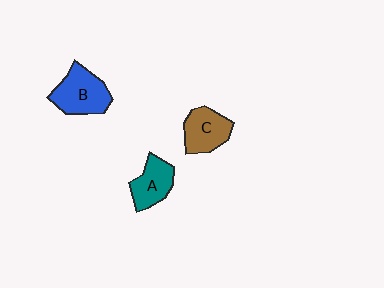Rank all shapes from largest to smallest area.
From largest to smallest: B (blue), C (brown), A (teal).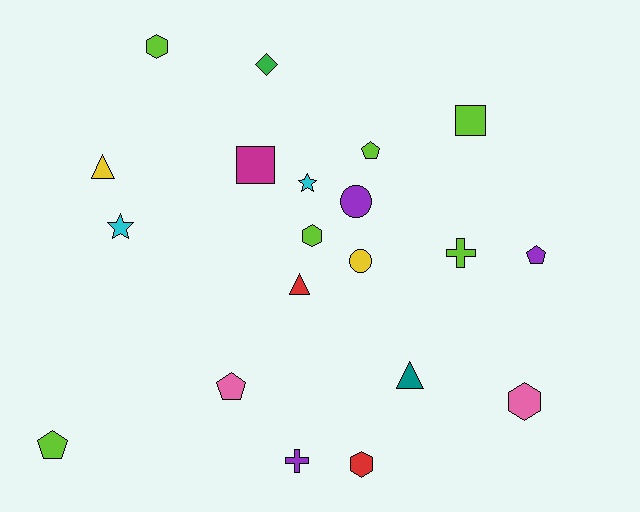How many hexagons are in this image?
There are 4 hexagons.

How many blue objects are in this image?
There are no blue objects.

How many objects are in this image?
There are 20 objects.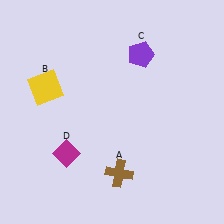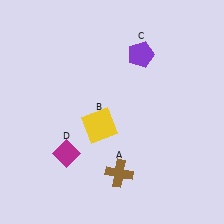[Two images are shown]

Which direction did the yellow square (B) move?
The yellow square (B) moved right.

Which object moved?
The yellow square (B) moved right.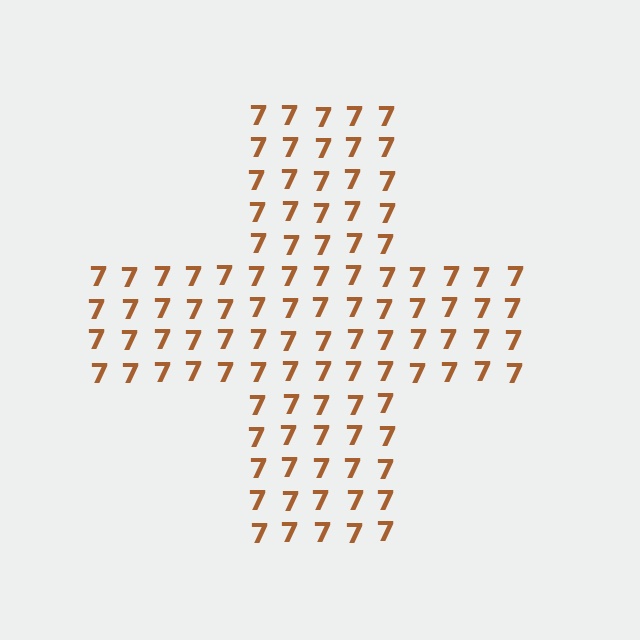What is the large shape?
The large shape is a cross.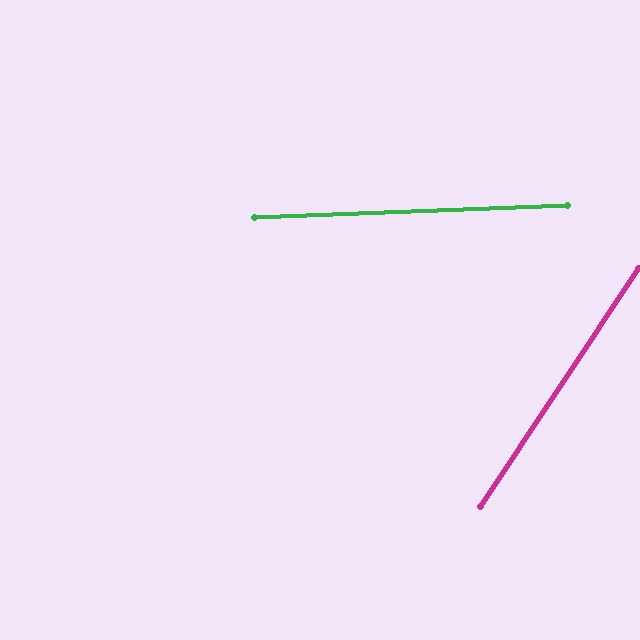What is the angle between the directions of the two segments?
Approximately 54 degrees.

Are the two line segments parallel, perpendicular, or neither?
Neither parallel nor perpendicular — they differ by about 54°.